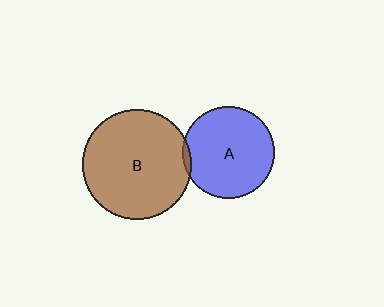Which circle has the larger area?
Circle B (brown).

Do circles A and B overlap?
Yes.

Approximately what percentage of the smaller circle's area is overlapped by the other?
Approximately 5%.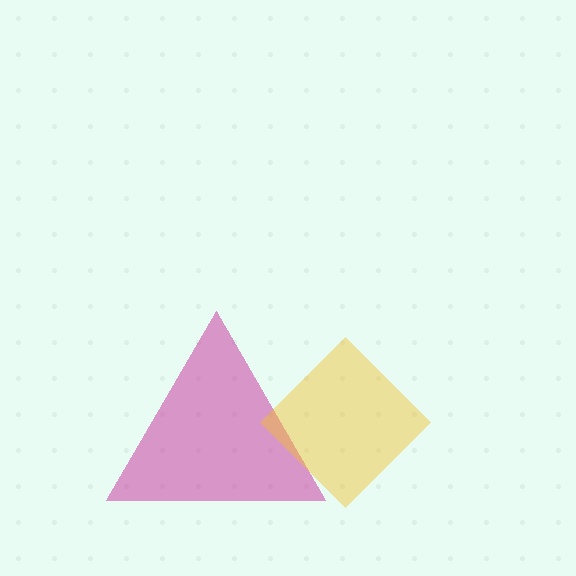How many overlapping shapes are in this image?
There are 2 overlapping shapes in the image.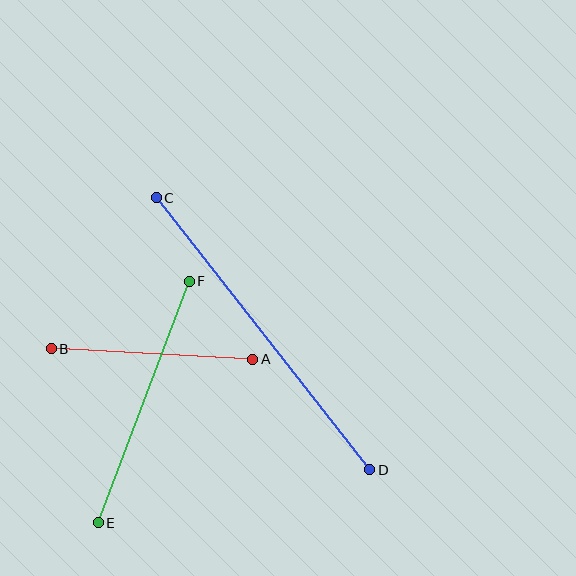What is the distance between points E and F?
The distance is approximately 258 pixels.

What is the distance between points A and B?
The distance is approximately 202 pixels.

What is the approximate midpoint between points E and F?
The midpoint is at approximately (144, 402) pixels.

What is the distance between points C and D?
The distance is approximately 346 pixels.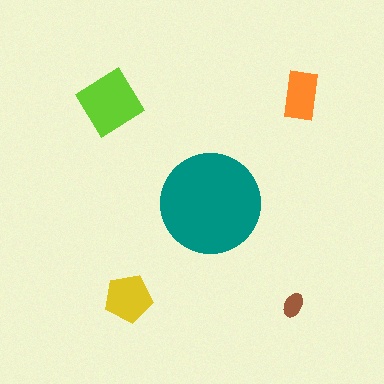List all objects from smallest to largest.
The brown ellipse, the orange rectangle, the yellow pentagon, the lime diamond, the teal circle.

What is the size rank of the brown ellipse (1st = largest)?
5th.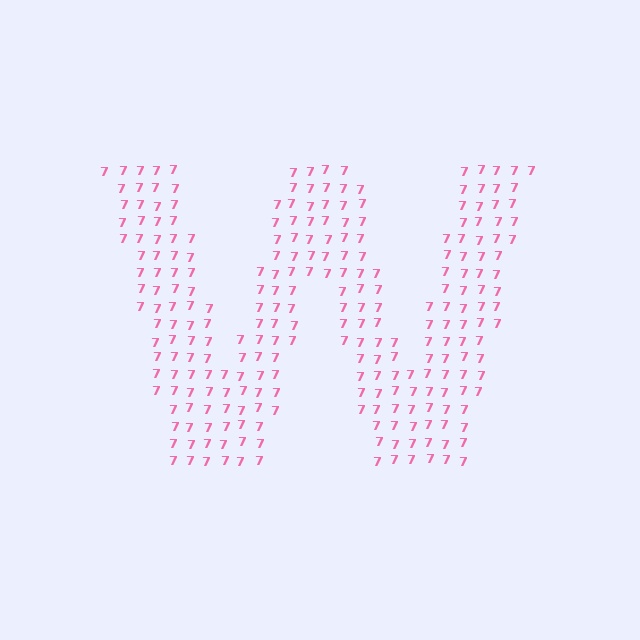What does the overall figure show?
The overall figure shows the letter W.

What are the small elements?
The small elements are digit 7's.